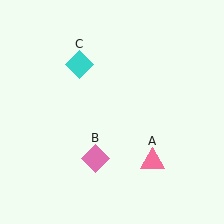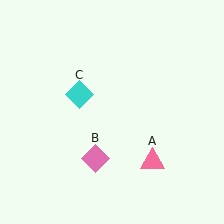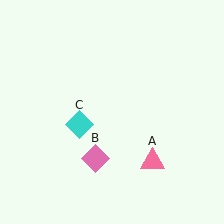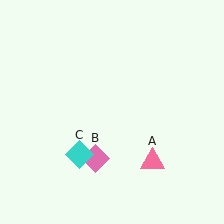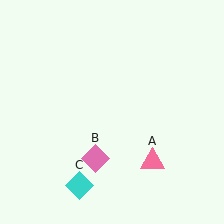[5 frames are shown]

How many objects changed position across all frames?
1 object changed position: cyan diamond (object C).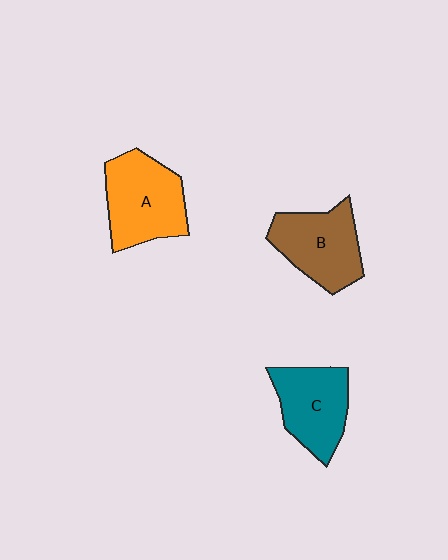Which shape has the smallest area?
Shape C (teal).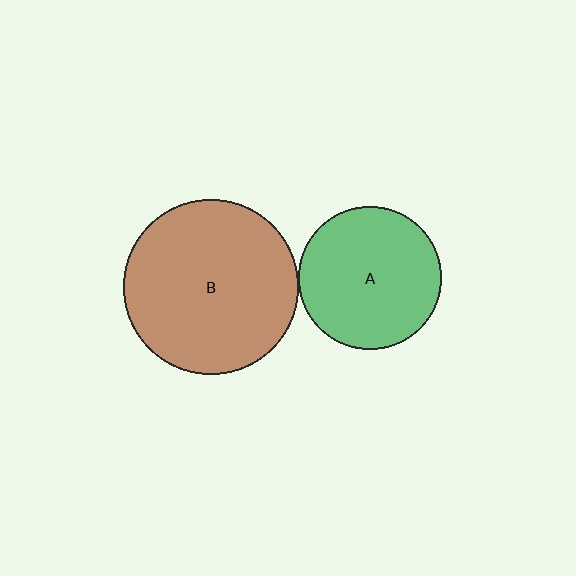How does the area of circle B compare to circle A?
Approximately 1.5 times.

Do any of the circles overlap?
No, none of the circles overlap.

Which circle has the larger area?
Circle B (brown).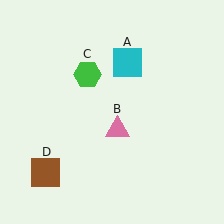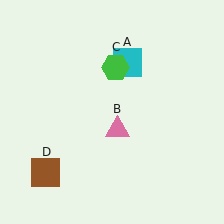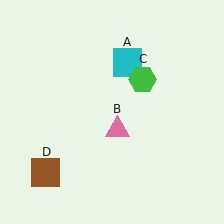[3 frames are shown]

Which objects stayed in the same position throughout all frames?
Cyan square (object A) and pink triangle (object B) and brown square (object D) remained stationary.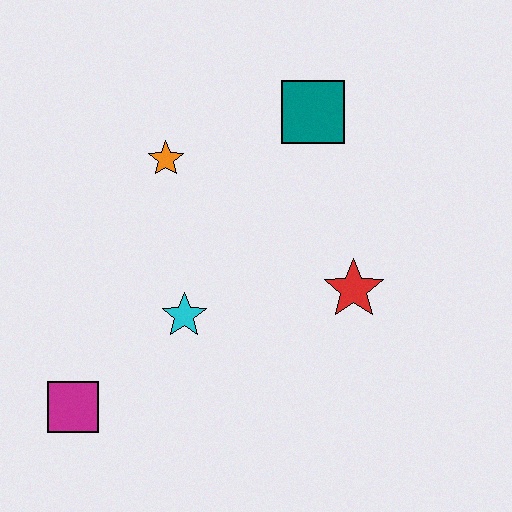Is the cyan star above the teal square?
No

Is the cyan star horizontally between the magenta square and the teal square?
Yes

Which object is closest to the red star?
The cyan star is closest to the red star.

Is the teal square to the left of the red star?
Yes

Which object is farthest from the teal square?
The magenta square is farthest from the teal square.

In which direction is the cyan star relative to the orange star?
The cyan star is below the orange star.